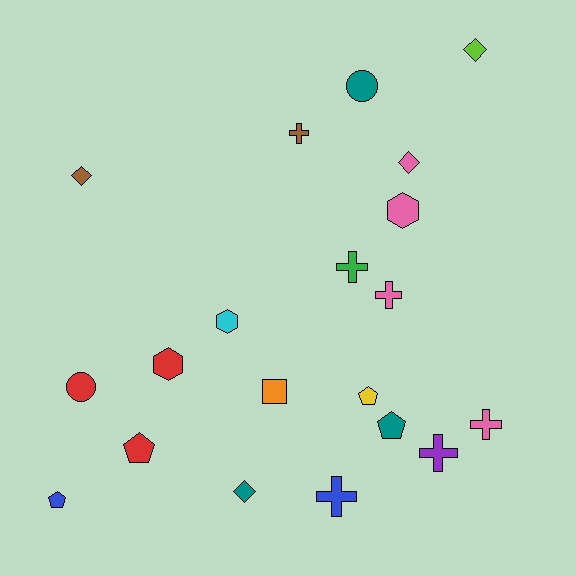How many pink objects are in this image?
There are 4 pink objects.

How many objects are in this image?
There are 20 objects.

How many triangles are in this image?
There are no triangles.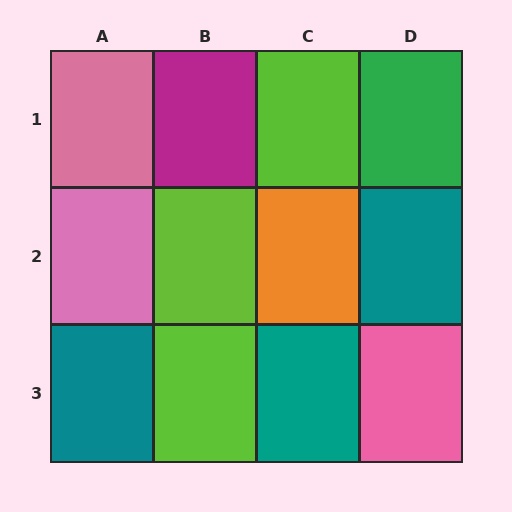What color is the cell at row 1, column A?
Pink.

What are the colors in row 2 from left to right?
Pink, lime, orange, teal.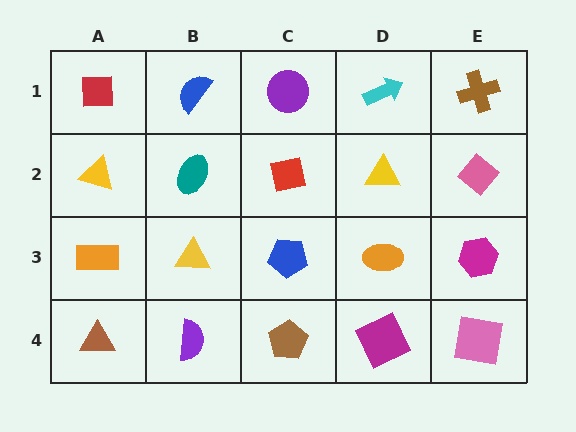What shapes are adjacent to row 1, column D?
A yellow triangle (row 2, column D), a purple circle (row 1, column C), a brown cross (row 1, column E).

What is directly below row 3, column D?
A magenta square.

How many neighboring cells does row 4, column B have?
3.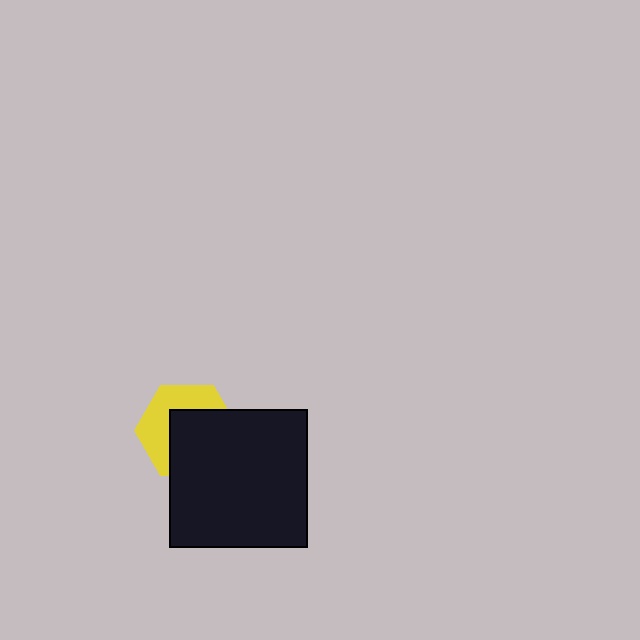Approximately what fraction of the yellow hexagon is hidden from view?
Roughly 55% of the yellow hexagon is hidden behind the black square.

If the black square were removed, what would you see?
You would see the complete yellow hexagon.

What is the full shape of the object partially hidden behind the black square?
The partially hidden object is a yellow hexagon.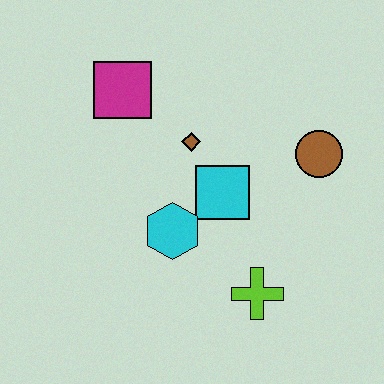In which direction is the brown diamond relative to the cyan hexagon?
The brown diamond is above the cyan hexagon.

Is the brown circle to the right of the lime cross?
Yes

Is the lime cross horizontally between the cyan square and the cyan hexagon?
No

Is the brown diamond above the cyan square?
Yes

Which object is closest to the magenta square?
The brown diamond is closest to the magenta square.